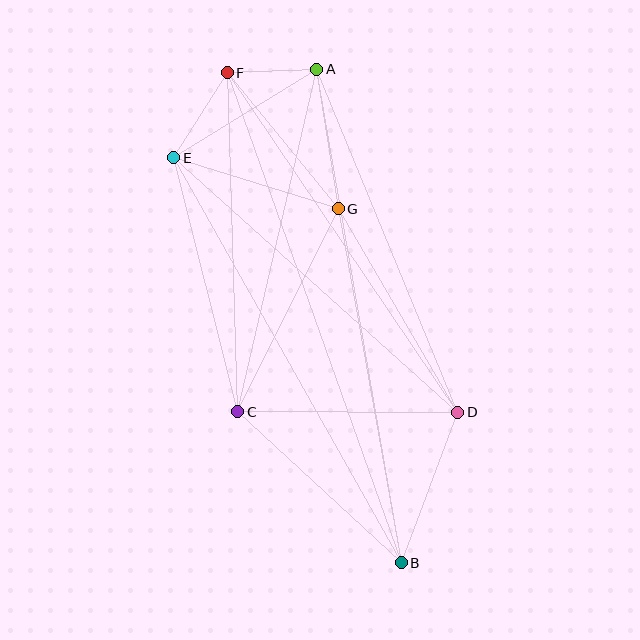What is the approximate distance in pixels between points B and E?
The distance between B and E is approximately 465 pixels.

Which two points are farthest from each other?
Points B and F are farthest from each other.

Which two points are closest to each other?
Points A and F are closest to each other.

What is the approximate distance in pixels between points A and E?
The distance between A and E is approximately 169 pixels.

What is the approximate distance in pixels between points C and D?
The distance between C and D is approximately 220 pixels.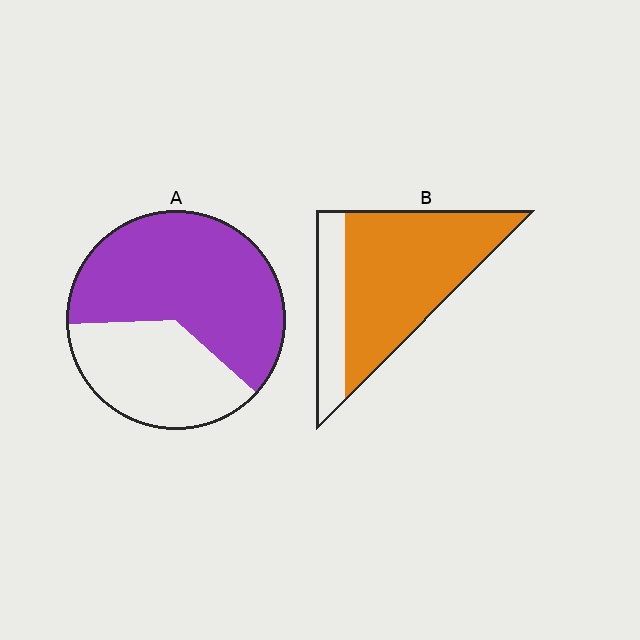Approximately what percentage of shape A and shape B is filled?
A is approximately 60% and B is approximately 75%.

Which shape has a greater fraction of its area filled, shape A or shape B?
Shape B.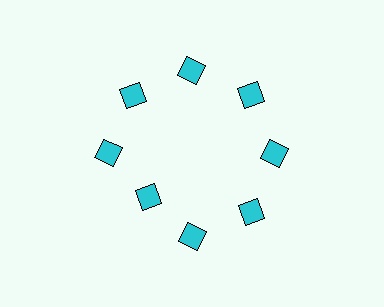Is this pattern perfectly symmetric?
No. The 8 cyan diamonds are arranged in a ring, but one element near the 8 o'clock position is pulled inward toward the center, breaking the 8-fold rotational symmetry.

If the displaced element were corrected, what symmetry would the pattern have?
It would have 8-fold rotational symmetry — the pattern would map onto itself every 45 degrees.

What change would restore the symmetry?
The symmetry would be restored by moving it outward, back onto the ring so that all 8 diamonds sit at equal angles and equal distance from the center.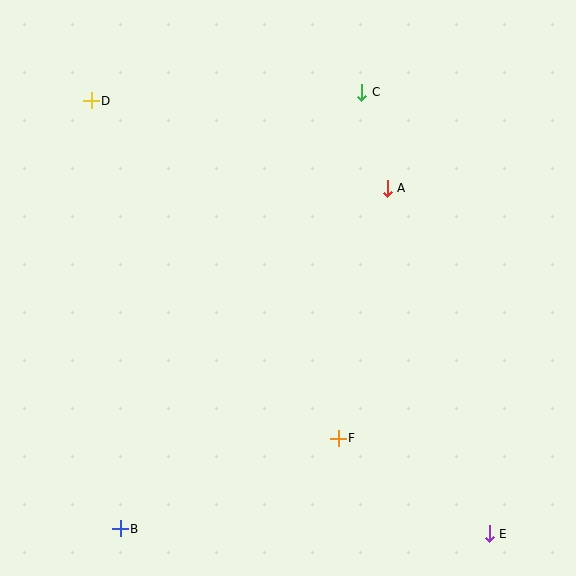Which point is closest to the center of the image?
Point A at (387, 188) is closest to the center.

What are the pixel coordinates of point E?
Point E is at (489, 534).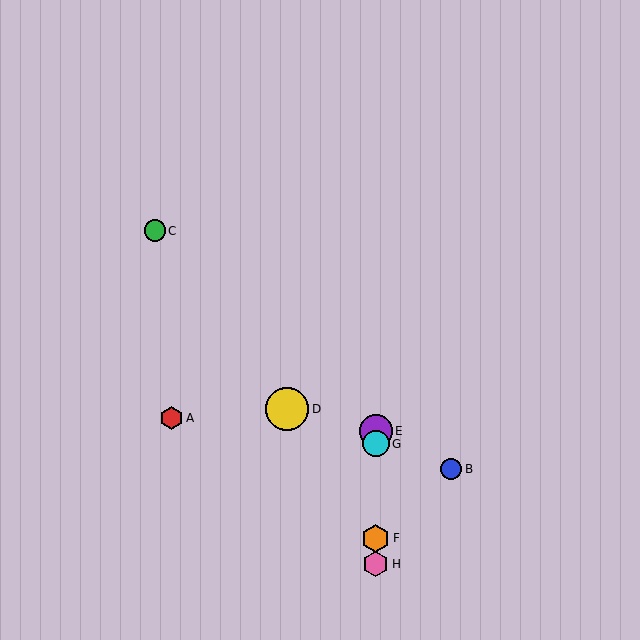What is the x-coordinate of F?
Object F is at x≈376.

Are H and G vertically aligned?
Yes, both are at x≈376.